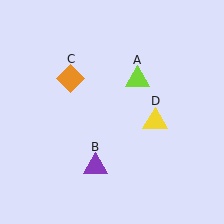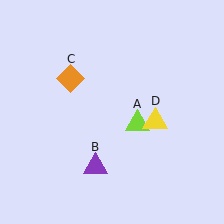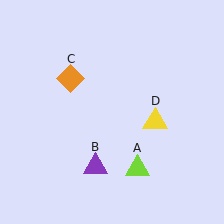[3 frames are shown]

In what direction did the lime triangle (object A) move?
The lime triangle (object A) moved down.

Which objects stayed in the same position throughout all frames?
Purple triangle (object B) and orange diamond (object C) and yellow triangle (object D) remained stationary.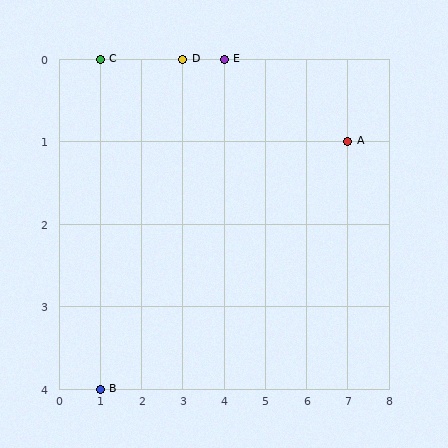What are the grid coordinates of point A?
Point A is at grid coordinates (7, 1).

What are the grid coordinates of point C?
Point C is at grid coordinates (1, 0).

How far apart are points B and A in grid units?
Points B and A are 6 columns and 3 rows apart (about 6.7 grid units diagonally).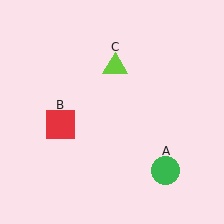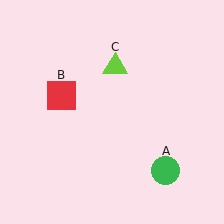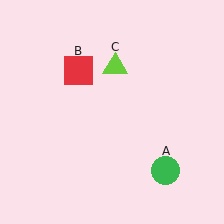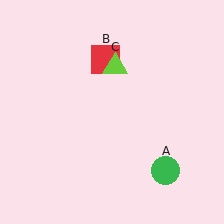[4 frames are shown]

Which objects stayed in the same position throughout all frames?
Green circle (object A) and lime triangle (object C) remained stationary.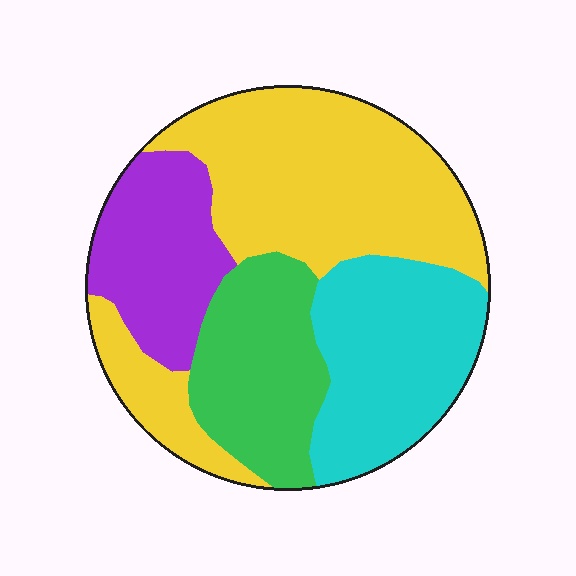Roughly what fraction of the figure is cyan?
Cyan takes up about one quarter (1/4) of the figure.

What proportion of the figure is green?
Green takes up between a sixth and a third of the figure.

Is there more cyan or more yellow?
Yellow.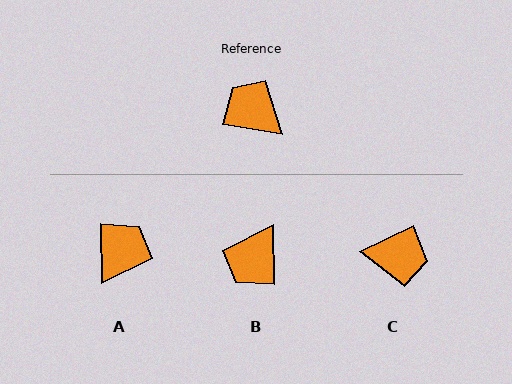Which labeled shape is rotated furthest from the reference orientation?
C, about 145 degrees away.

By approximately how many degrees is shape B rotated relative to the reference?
Approximately 100 degrees counter-clockwise.